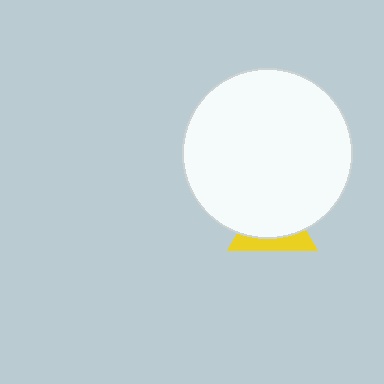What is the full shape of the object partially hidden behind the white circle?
The partially hidden object is a yellow triangle.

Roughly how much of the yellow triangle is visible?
A small part of it is visible (roughly 34%).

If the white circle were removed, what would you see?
You would see the complete yellow triangle.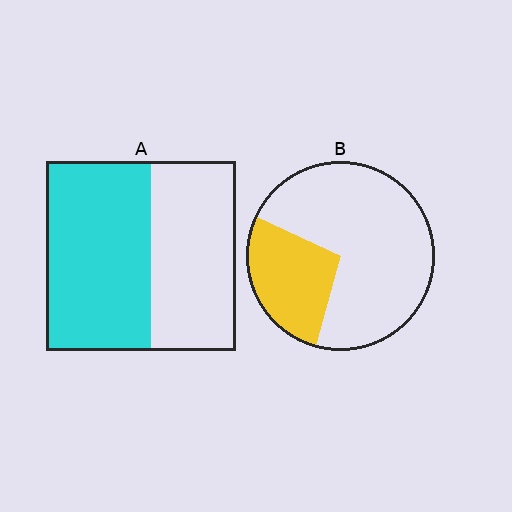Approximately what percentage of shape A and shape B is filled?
A is approximately 55% and B is approximately 30%.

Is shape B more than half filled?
No.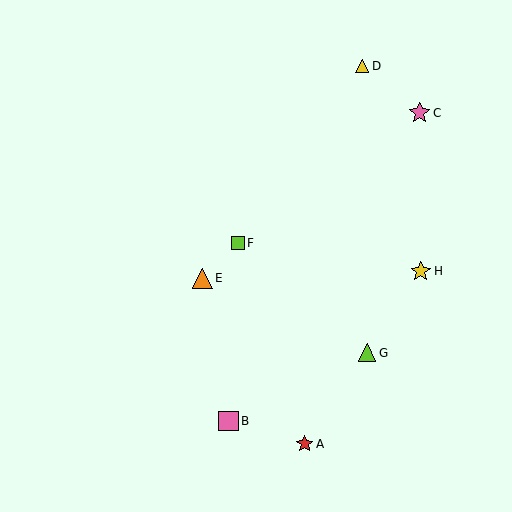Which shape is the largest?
The pink star (labeled C) is the largest.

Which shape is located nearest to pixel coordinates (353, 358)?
The lime triangle (labeled G) at (367, 353) is nearest to that location.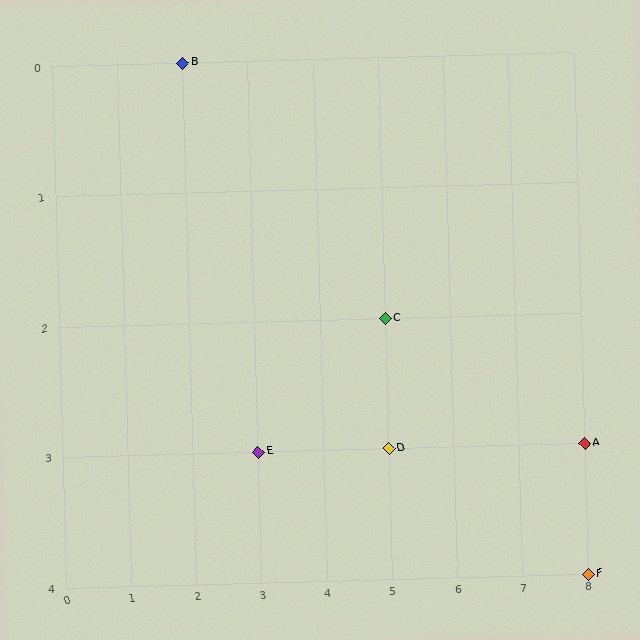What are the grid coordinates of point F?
Point F is at grid coordinates (8, 4).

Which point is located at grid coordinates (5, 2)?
Point C is at (5, 2).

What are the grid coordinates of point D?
Point D is at grid coordinates (5, 3).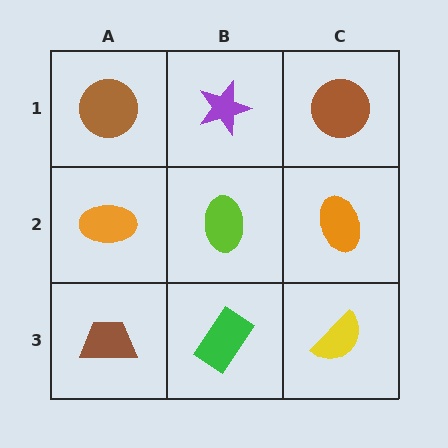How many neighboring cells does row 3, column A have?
2.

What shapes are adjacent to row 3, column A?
An orange ellipse (row 2, column A), a green rectangle (row 3, column B).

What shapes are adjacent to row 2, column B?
A purple star (row 1, column B), a green rectangle (row 3, column B), an orange ellipse (row 2, column A), an orange ellipse (row 2, column C).